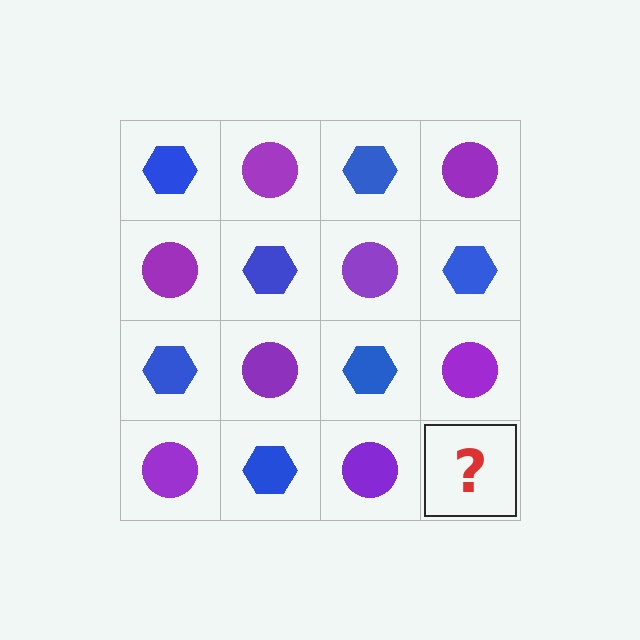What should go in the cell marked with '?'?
The missing cell should contain a blue hexagon.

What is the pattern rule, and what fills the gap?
The rule is that it alternates blue hexagon and purple circle in a checkerboard pattern. The gap should be filled with a blue hexagon.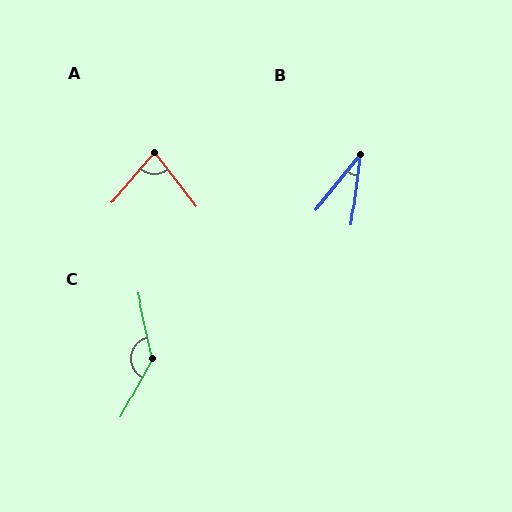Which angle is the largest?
C, at approximately 139 degrees.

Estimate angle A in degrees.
Approximately 78 degrees.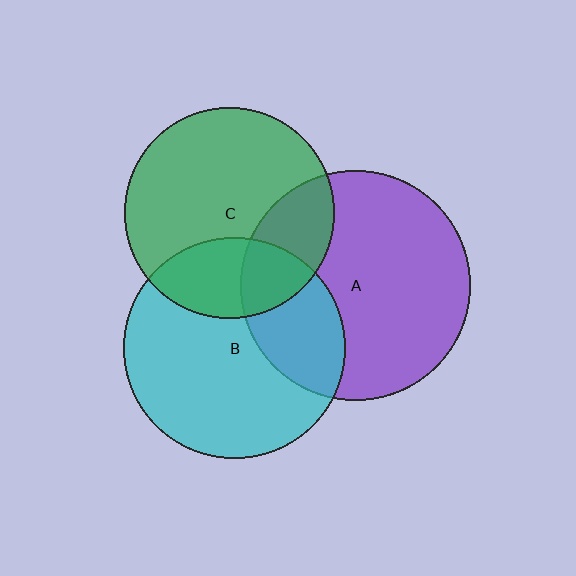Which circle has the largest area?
Circle A (purple).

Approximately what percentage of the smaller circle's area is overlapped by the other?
Approximately 25%.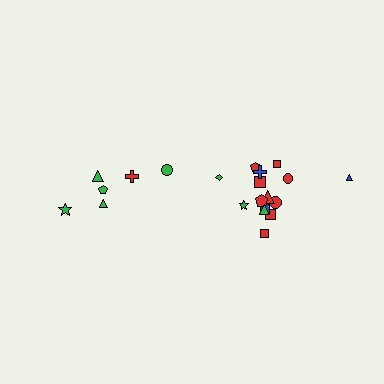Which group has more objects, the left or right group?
The right group.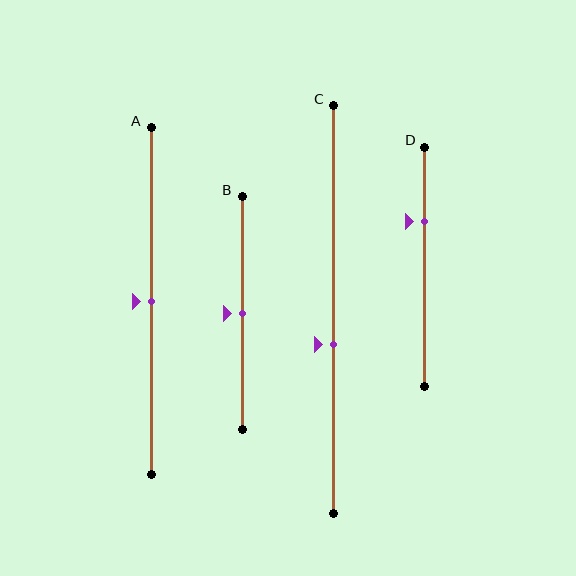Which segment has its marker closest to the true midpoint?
Segment A has its marker closest to the true midpoint.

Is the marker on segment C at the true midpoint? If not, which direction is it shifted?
No, the marker on segment C is shifted downward by about 9% of the segment length.